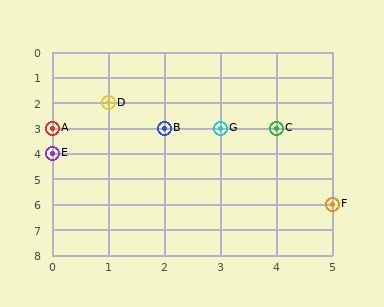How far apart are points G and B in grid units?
Points G and B are 1 column apart.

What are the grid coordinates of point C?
Point C is at grid coordinates (4, 3).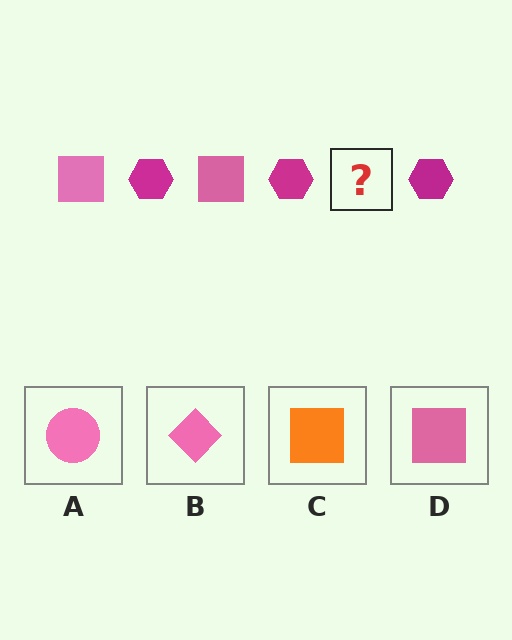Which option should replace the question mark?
Option D.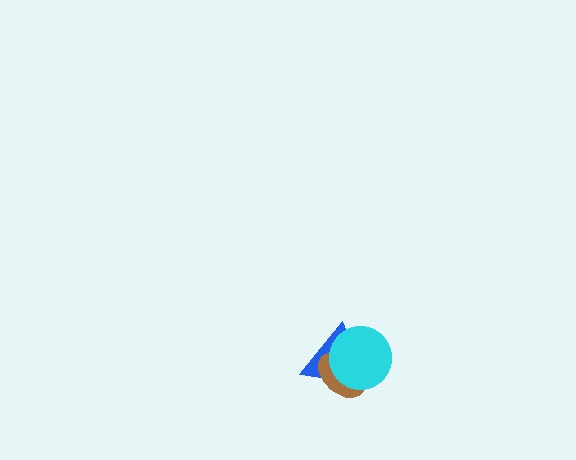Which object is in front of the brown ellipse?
The cyan circle is in front of the brown ellipse.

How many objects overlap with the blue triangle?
2 objects overlap with the blue triangle.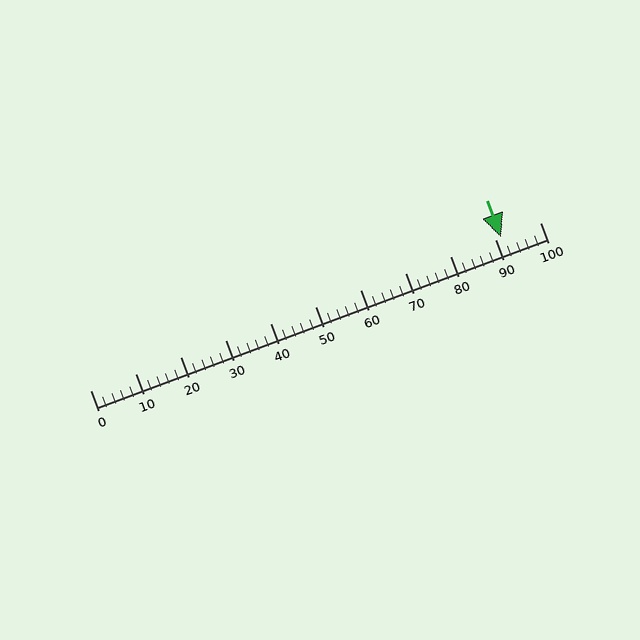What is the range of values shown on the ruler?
The ruler shows values from 0 to 100.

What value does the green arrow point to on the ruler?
The green arrow points to approximately 91.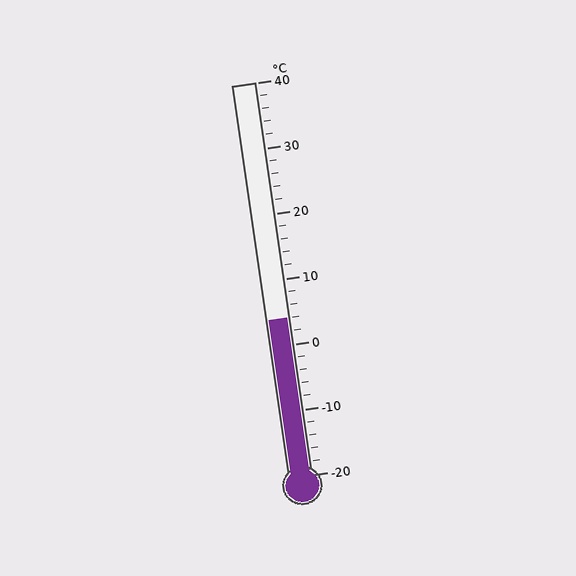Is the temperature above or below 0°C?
The temperature is above 0°C.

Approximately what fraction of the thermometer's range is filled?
The thermometer is filled to approximately 40% of its range.